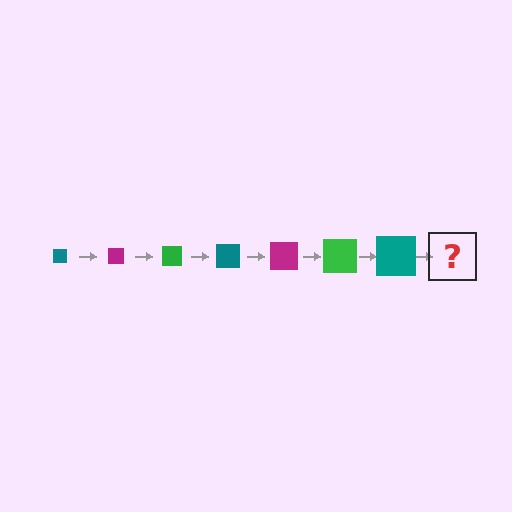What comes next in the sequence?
The next element should be a magenta square, larger than the previous one.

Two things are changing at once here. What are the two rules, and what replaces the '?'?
The two rules are that the square grows larger each step and the color cycles through teal, magenta, and green. The '?' should be a magenta square, larger than the previous one.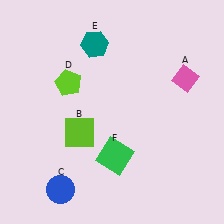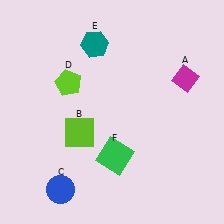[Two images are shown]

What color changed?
The diamond (A) changed from pink in Image 1 to magenta in Image 2.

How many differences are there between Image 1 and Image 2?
There is 1 difference between the two images.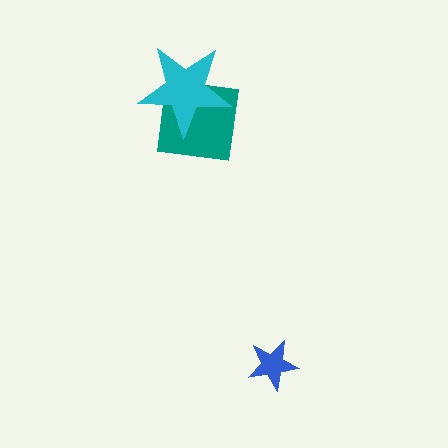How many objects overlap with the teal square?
1 object overlaps with the teal square.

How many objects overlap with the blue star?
0 objects overlap with the blue star.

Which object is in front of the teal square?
The cyan star is in front of the teal square.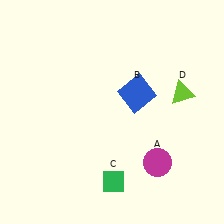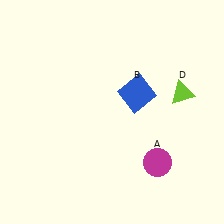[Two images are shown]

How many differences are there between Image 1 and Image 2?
There is 1 difference between the two images.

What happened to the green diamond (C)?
The green diamond (C) was removed in Image 2. It was in the bottom-right area of Image 1.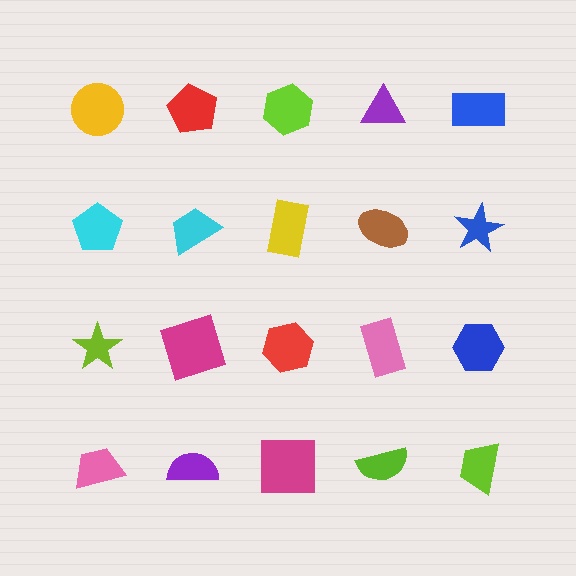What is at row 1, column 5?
A blue rectangle.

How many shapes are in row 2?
5 shapes.